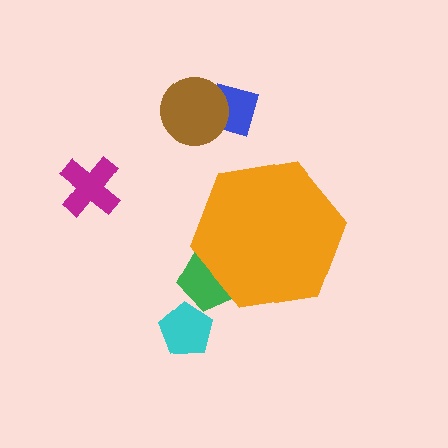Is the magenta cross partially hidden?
No, the magenta cross is fully visible.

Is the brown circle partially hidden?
No, the brown circle is fully visible.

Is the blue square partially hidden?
No, the blue square is fully visible.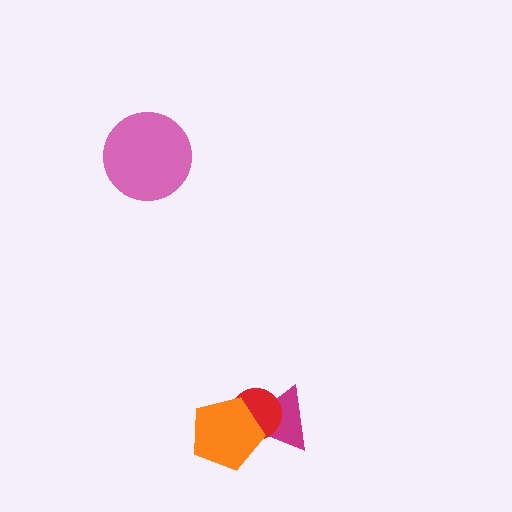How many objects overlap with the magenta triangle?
2 objects overlap with the magenta triangle.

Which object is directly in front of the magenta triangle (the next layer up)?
The red circle is directly in front of the magenta triangle.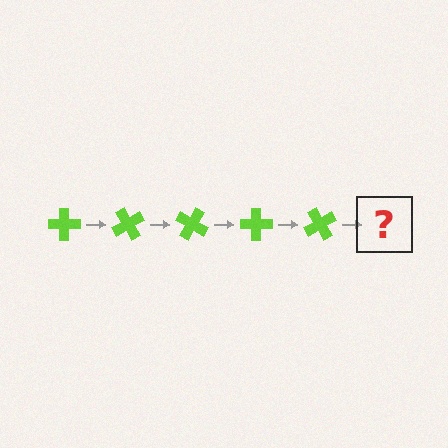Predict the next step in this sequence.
The next step is a lime cross rotated 300 degrees.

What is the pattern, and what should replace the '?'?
The pattern is that the cross rotates 60 degrees each step. The '?' should be a lime cross rotated 300 degrees.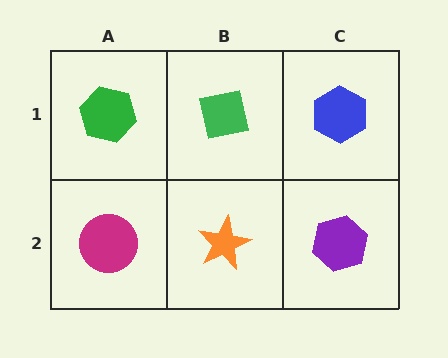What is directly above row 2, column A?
A green hexagon.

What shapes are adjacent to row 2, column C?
A blue hexagon (row 1, column C), an orange star (row 2, column B).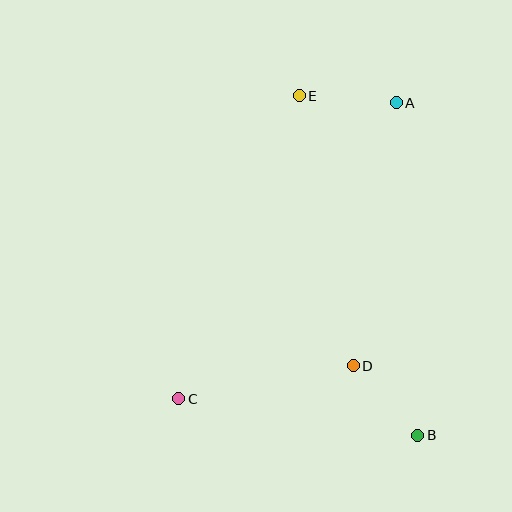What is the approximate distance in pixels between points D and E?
The distance between D and E is approximately 275 pixels.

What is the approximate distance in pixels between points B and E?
The distance between B and E is approximately 360 pixels.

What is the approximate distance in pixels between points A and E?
The distance between A and E is approximately 97 pixels.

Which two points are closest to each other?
Points B and D are closest to each other.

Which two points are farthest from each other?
Points A and C are farthest from each other.